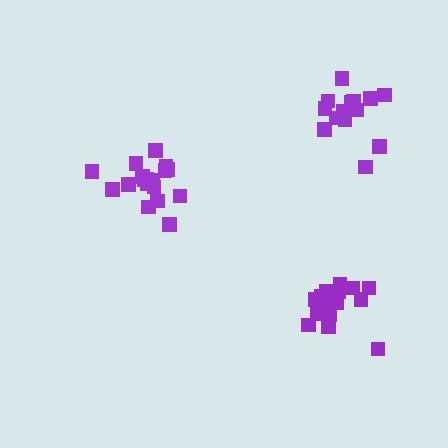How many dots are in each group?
Group 1: 15 dots, Group 2: 17 dots, Group 3: 18 dots (50 total).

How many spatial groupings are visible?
There are 3 spatial groupings.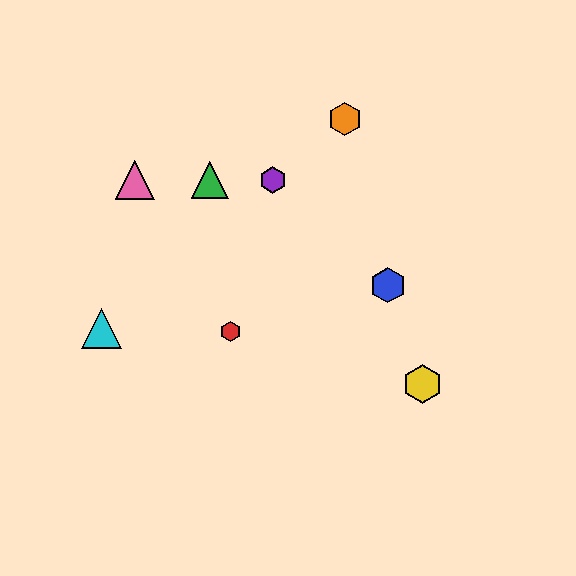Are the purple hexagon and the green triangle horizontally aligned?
Yes, both are at y≈180.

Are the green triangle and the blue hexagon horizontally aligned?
No, the green triangle is at y≈180 and the blue hexagon is at y≈285.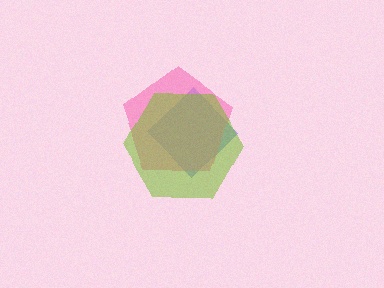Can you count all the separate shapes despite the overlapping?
Yes, there are 3 separate shapes.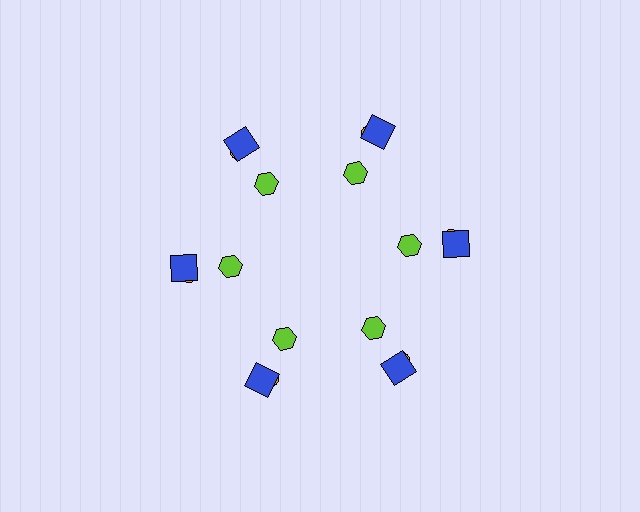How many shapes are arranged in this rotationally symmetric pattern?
There are 18 shapes, arranged in 6 groups of 3.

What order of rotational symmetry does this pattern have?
This pattern has 6-fold rotational symmetry.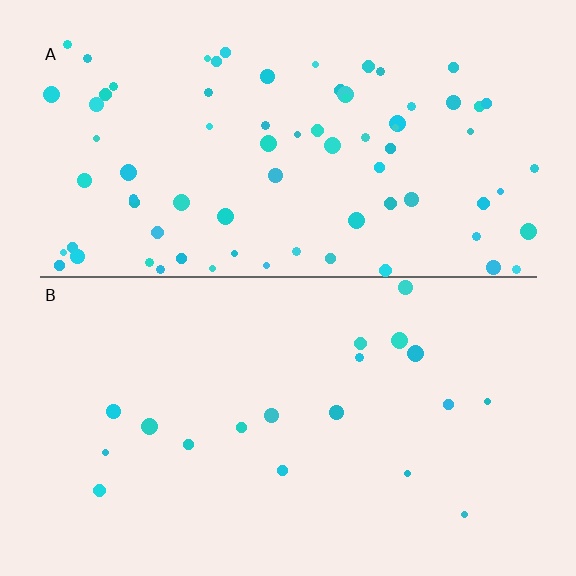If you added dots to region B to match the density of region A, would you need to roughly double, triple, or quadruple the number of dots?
Approximately quadruple.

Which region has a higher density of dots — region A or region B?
A (the top).